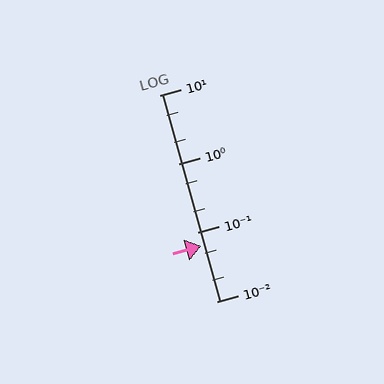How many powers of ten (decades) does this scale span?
The scale spans 3 decades, from 0.01 to 10.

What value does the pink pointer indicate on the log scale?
The pointer indicates approximately 0.064.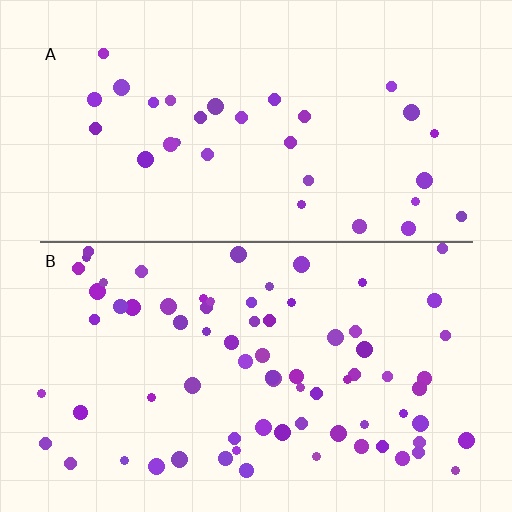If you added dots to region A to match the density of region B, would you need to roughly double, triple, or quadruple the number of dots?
Approximately double.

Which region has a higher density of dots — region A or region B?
B (the bottom).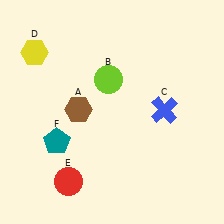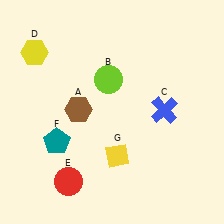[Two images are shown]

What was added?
A yellow diamond (G) was added in Image 2.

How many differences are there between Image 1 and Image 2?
There is 1 difference between the two images.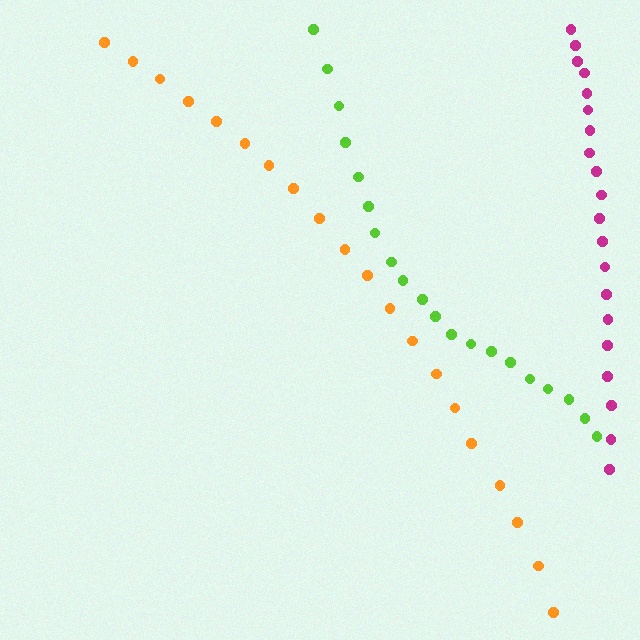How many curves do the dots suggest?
There are 3 distinct paths.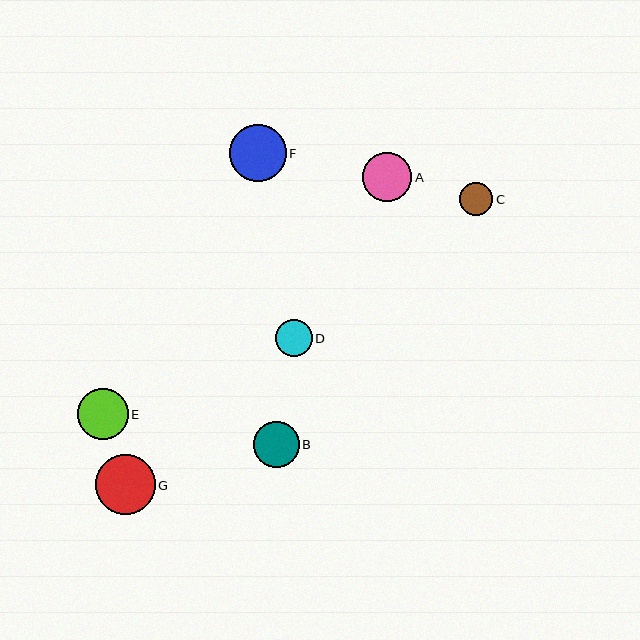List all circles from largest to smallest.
From largest to smallest: G, F, E, A, B, D, C.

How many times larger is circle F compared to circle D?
Circle F is approximately 1.5 times the size of circle D.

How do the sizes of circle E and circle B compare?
Circle E and circle B are approximately the same size.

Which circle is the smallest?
Circle C is the smallest with a size of approximately 33 pixels.